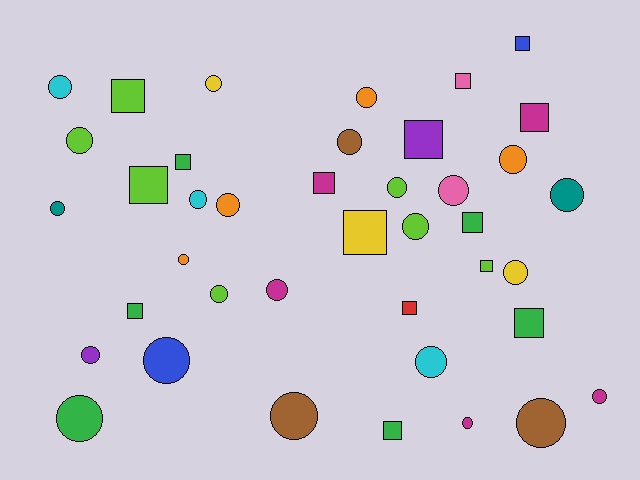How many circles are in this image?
There are 25 circles.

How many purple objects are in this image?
There are 2 purple objects.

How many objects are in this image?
There are 40 objects.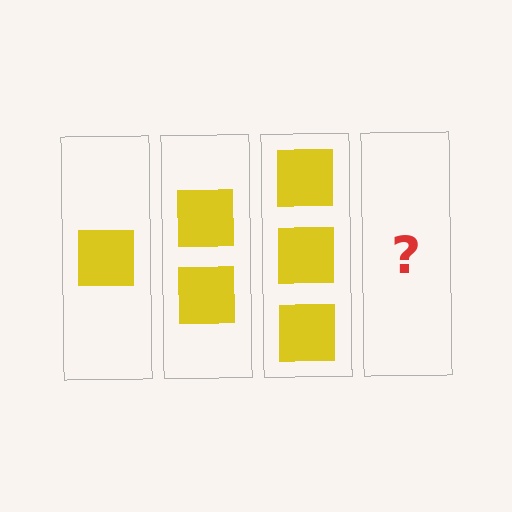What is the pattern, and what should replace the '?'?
The pattern is that each step adds one more square. The '?' should be 4 squares.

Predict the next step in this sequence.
The next step is 4 squares.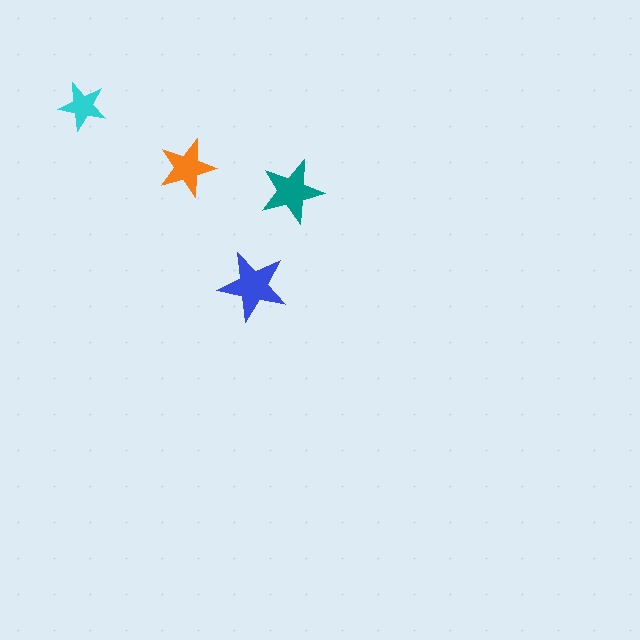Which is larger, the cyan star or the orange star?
The orange one.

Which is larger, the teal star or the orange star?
The teal one.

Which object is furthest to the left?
The cyan star is leftmost.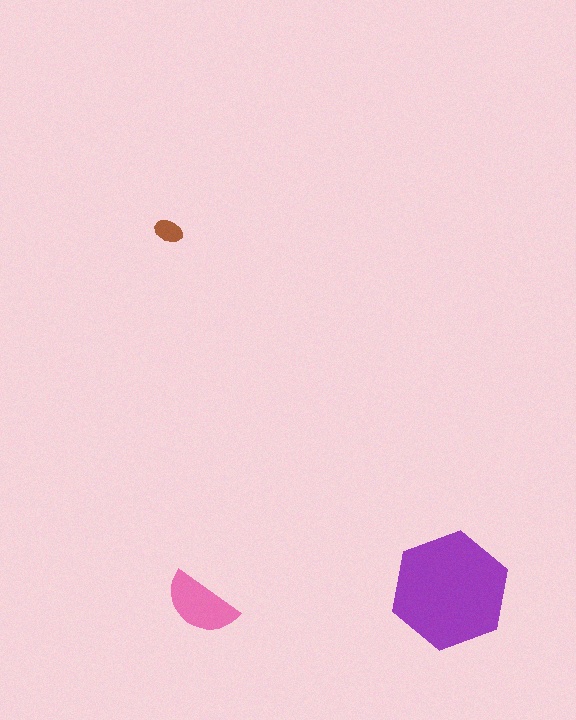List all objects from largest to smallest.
The purple hexagon, the pink semicircle, the brown ellipse.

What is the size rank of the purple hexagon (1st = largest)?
1st.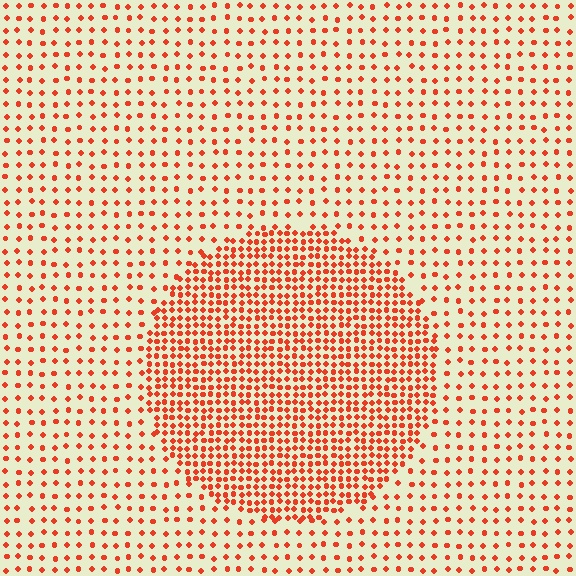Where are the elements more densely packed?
The elements are more densely packed inside the circle boundary.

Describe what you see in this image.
The image contains small red elements arranged at two different densities. A circle-shaped region is visible where the elements are more densely packed than the surrounding area.